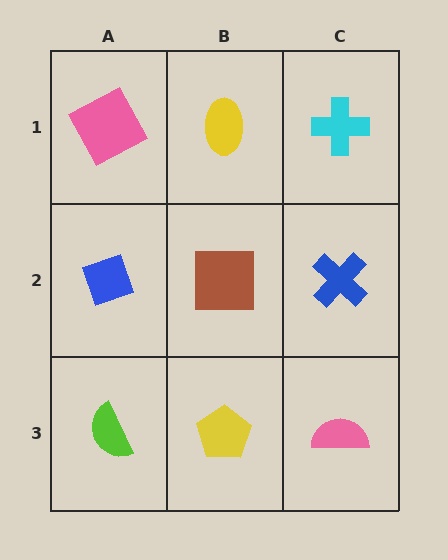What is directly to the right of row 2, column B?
A blue cross.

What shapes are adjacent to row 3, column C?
A blue cross (row 2, column C), a yellow pentagon (row 3, column B).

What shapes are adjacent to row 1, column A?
A blue diamond (row 2, column A), a yellow ellipse (row 1, column B).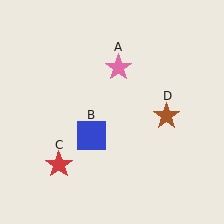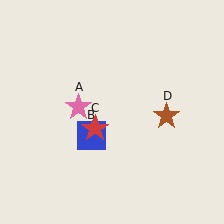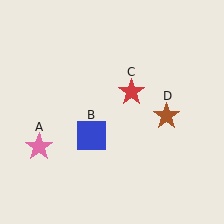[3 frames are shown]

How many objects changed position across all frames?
2 objects changed position: pink star (object A), red star (object C).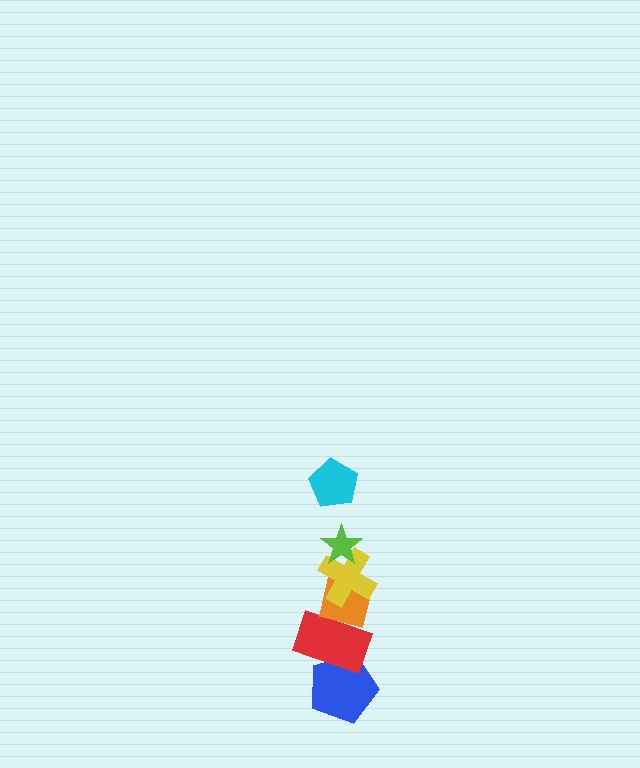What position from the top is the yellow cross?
The yellow cross is 3rd from the top.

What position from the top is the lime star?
The lime star is 2nd from the top.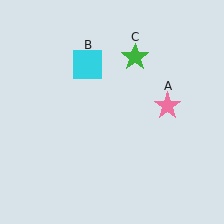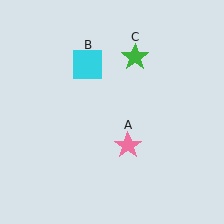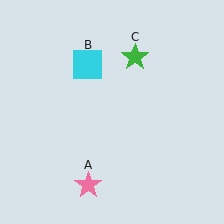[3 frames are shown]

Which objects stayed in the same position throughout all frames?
Cyan square (object B) and green star (object C) remained stationary.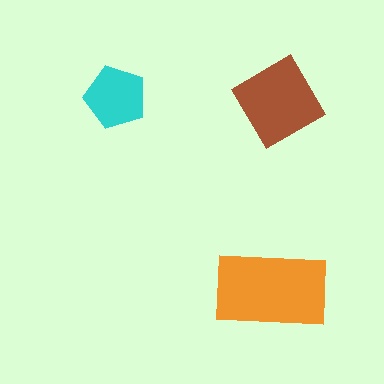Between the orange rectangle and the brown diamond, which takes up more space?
The orange rectangle.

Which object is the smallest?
The cyan pentagon.